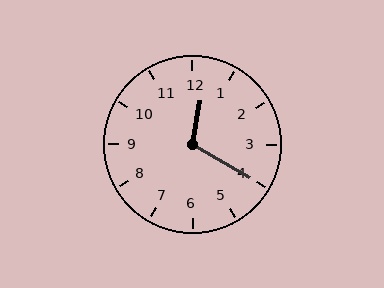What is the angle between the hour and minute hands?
Approximately 110 degrees.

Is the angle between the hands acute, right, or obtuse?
It is obtuse.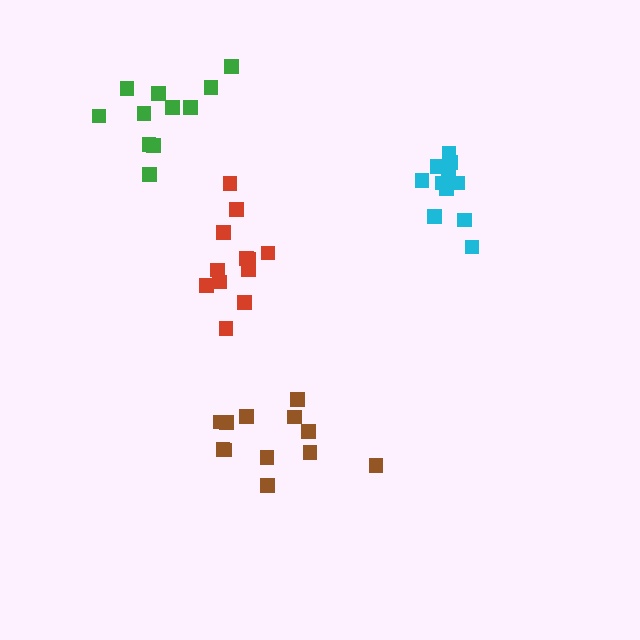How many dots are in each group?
Group 1: 11 dots, Group 2: 12 dots, Group 3: 12 dots, Group 4: 11 dots (46 total).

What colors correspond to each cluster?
The clusters are colored: green, brown, red, cyan.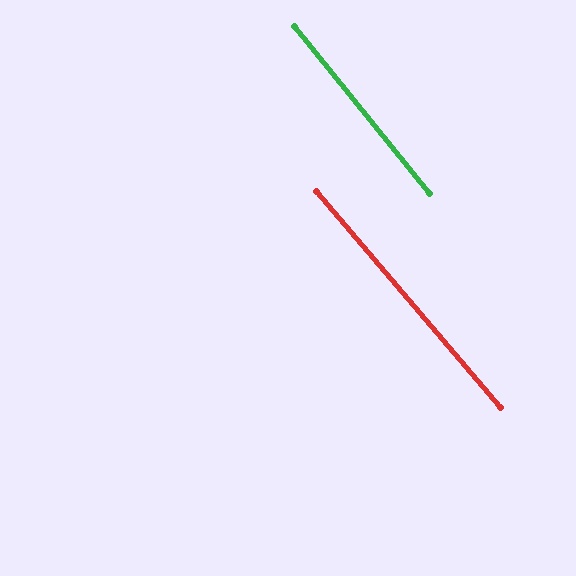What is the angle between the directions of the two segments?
Approximately 2 degrees.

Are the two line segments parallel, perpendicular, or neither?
Parallel — their directions differ by only 1.6°.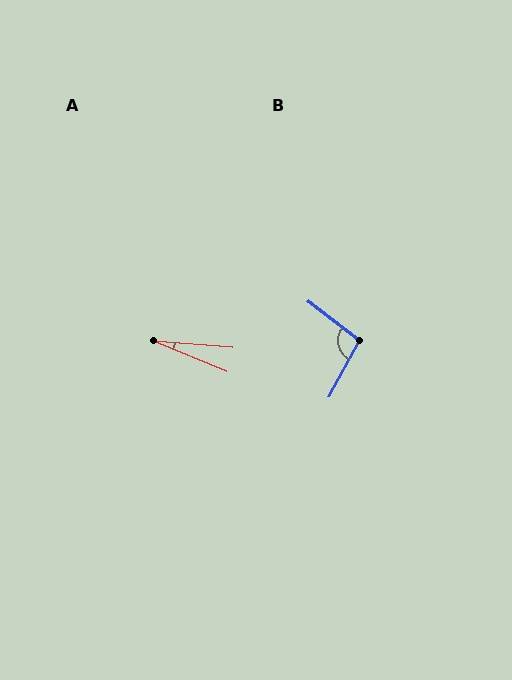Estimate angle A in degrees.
Approximately 18 degrees.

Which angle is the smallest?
A, at approximately 18 degrees.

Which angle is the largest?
B, at approximately 99 degrees.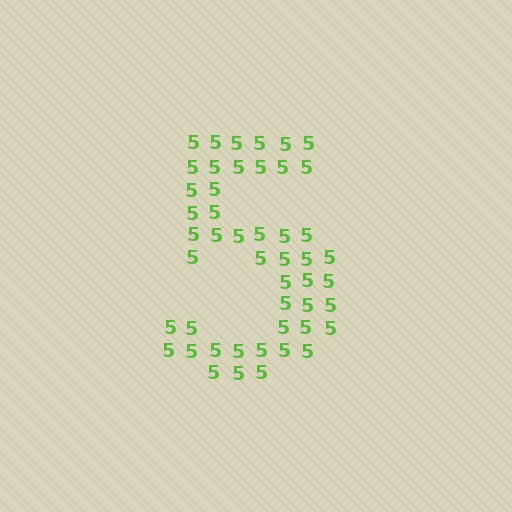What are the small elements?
The small elements are digit 5's.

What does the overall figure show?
The overall figure shows the digit 5.